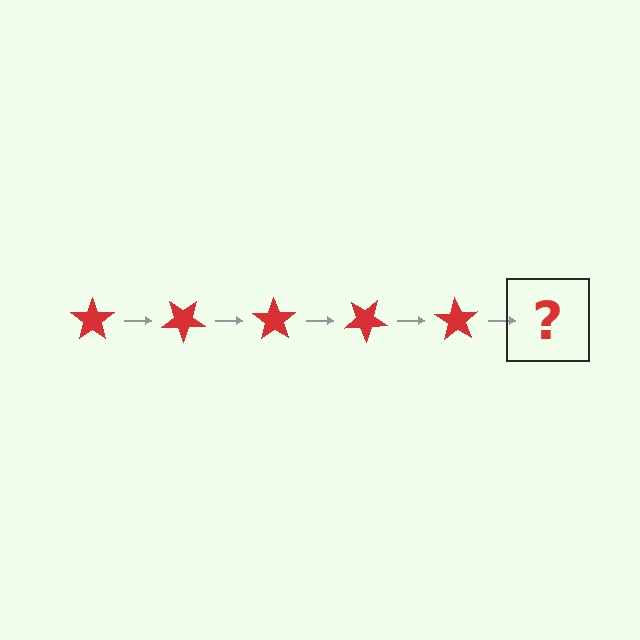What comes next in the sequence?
The next element should be a red star rotated 175 degrees.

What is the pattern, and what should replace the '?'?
The pattern is that the star rotates 35 degrees each step. The '?' should be a red star rotated 175 degrees.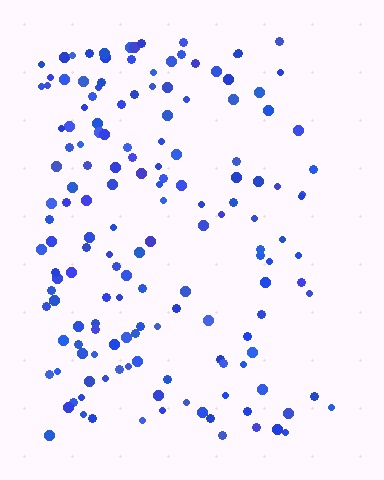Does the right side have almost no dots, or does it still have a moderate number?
Still a moderate number, just noticeably fewer than the left.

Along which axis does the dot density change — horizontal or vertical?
Horizontal.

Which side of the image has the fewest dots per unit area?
The right.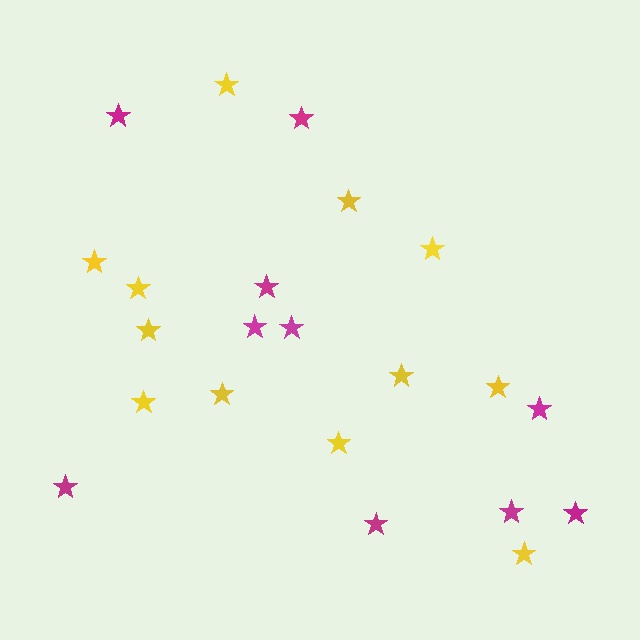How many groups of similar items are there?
There are 2 groups: one group of yellow stars (12) and one group of magenta stars (10).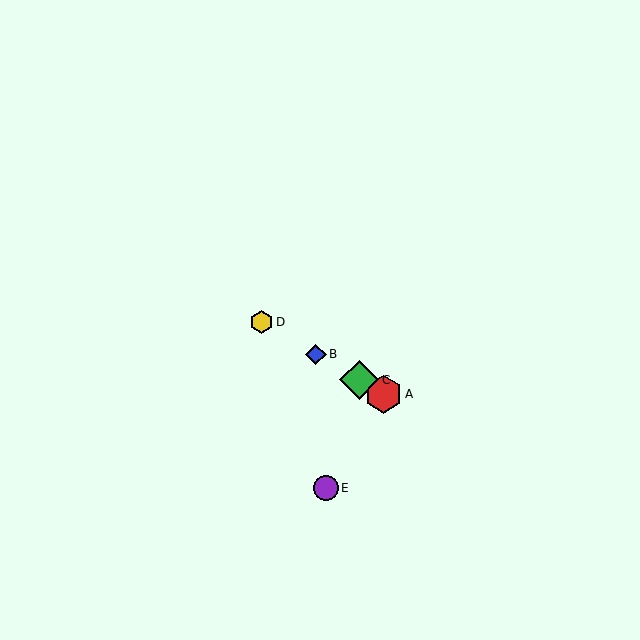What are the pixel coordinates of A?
Object A is at (384, 394).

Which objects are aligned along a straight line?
Objects A, B, C, D are aligned along a straight line.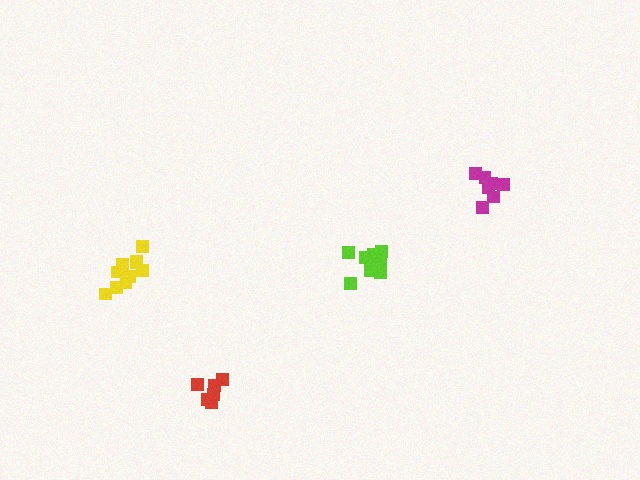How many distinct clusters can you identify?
There are 4 distinct clusters.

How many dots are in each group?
Group 1: 10 dots, Group 2: 12 dots, Group 3: 8 dots, Group 4: 6 dots (36 total).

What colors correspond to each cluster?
The clusters are colored: lime, yellow, magenta, red.